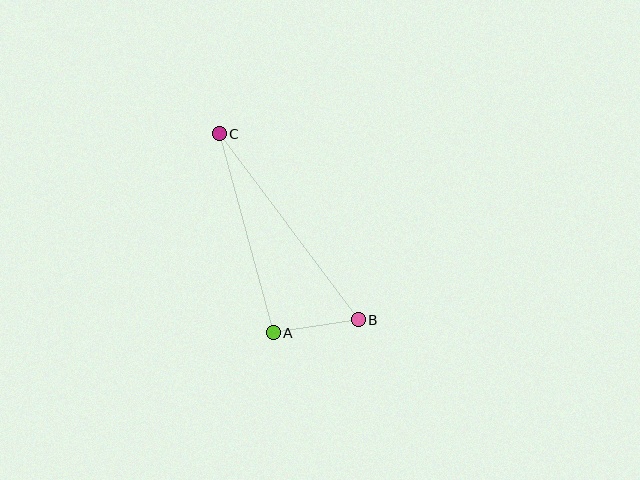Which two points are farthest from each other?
Points B and C are farthest from each other.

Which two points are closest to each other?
Points A and B are closest to each other.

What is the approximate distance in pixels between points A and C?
The distance between A and C is approximately 206 pixels.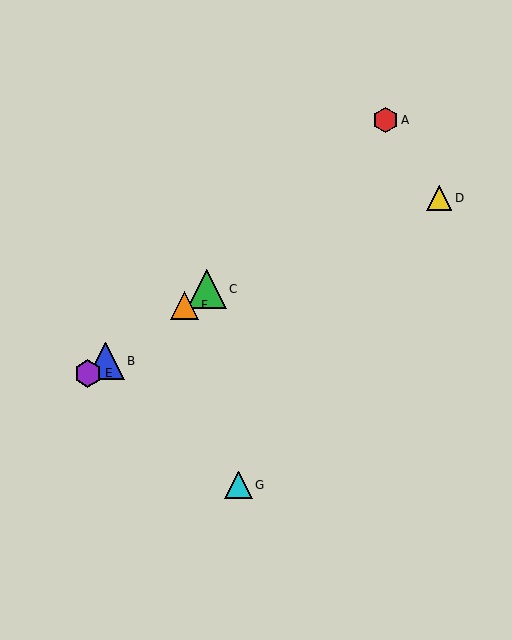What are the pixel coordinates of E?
Object E is at (88, 373).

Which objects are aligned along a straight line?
Objects B, C, E, F are aligned along a straight line.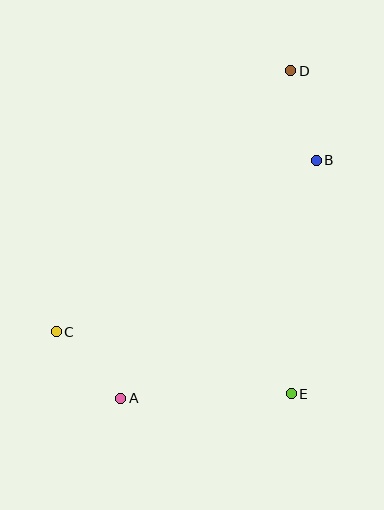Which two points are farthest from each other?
Points A and D are farthest from each other.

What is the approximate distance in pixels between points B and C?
The distance between B and C is approximately 311 pixels.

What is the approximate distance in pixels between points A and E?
The distance between A and E is approximately 170 pixels.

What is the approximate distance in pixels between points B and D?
The distance between B and D is approximately 93 pixels.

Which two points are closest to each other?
Points A and C are closest to each other.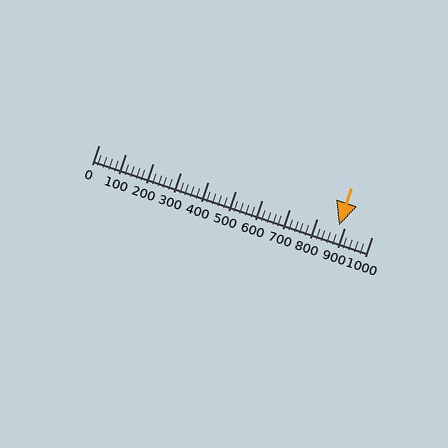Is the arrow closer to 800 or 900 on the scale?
The arrow is closer to 900.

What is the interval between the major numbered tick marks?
The major tick marks are spaced 100 units apart.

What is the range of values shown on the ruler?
The ruler shows values from 0 to 1000.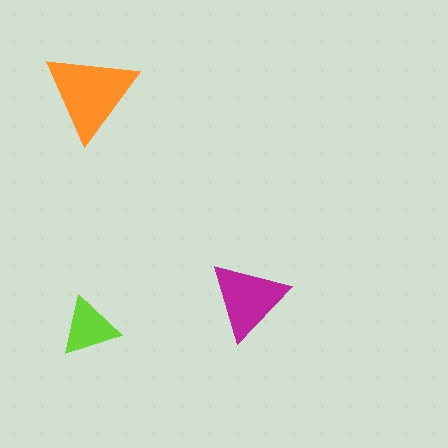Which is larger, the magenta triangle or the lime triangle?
The magenta one.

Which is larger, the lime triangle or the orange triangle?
The orange one.